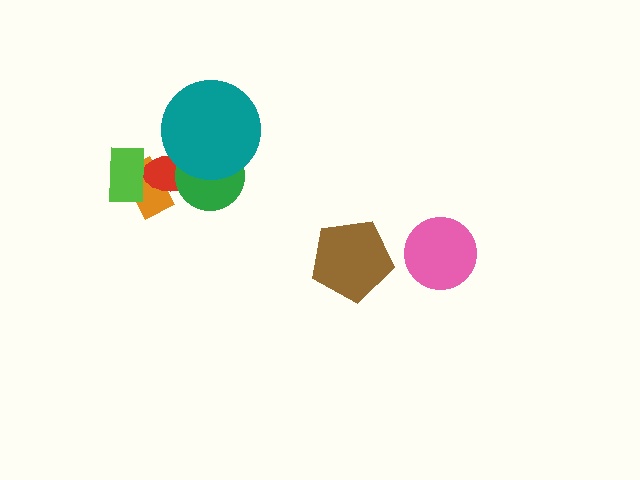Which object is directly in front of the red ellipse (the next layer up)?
The green circle is directly in front of the red ellipse.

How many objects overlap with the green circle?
2 objects overlap with the green circle.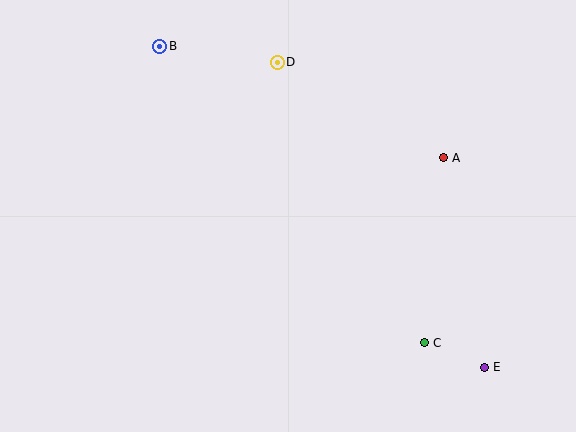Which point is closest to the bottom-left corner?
Point B is closest to the bottom-left corner.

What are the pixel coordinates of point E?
Point E is at (484, 367).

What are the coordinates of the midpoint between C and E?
The midpoint between C and E is at (454, 355).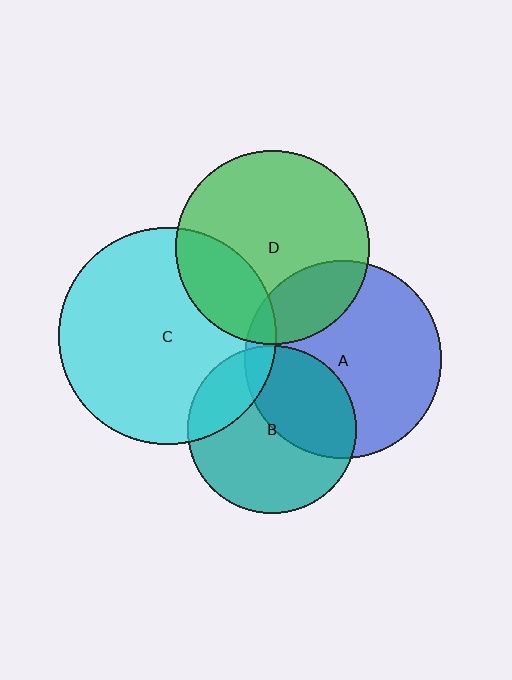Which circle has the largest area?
Circle C (cyan).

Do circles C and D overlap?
Yes.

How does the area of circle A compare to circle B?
Approximately 1.4 times.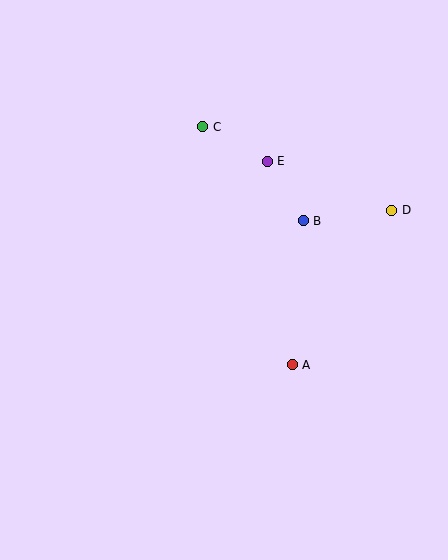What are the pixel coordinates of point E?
Point E is at (267, 161).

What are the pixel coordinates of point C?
Point C is at (203, 127).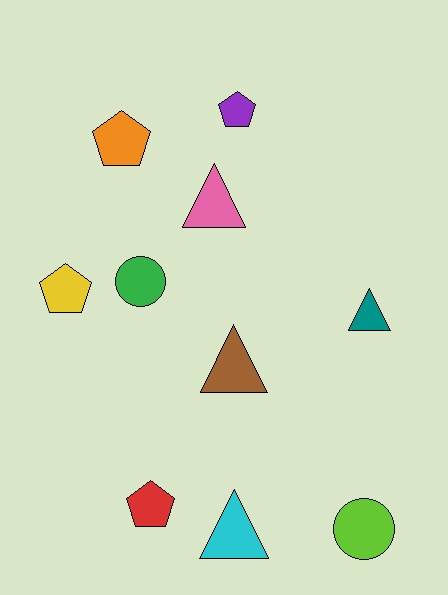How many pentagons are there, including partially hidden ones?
There are 4 pentagons.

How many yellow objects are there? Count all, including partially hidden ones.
There is 1 yellow object.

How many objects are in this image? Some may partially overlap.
There are 10 objects.